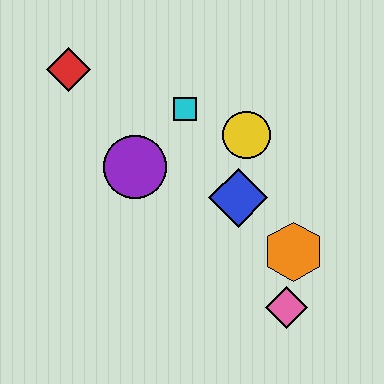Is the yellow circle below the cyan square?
Yes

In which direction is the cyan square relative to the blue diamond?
The cyan square is above the blue diamond.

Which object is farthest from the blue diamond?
The red diamond is farthest from the blue diamond.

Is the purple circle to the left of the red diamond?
No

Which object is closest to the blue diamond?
The yellow circle is closest to the blue diamond.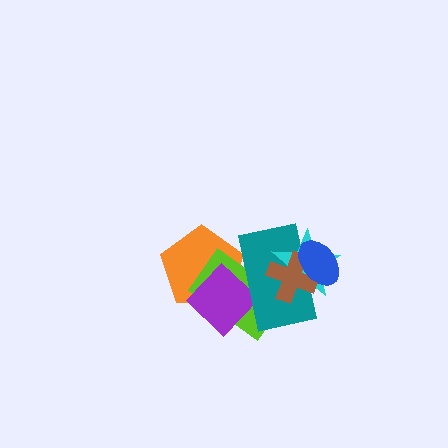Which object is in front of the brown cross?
The blue ellipse is in front of the brown cross.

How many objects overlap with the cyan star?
3 objects overlap with the cyan star.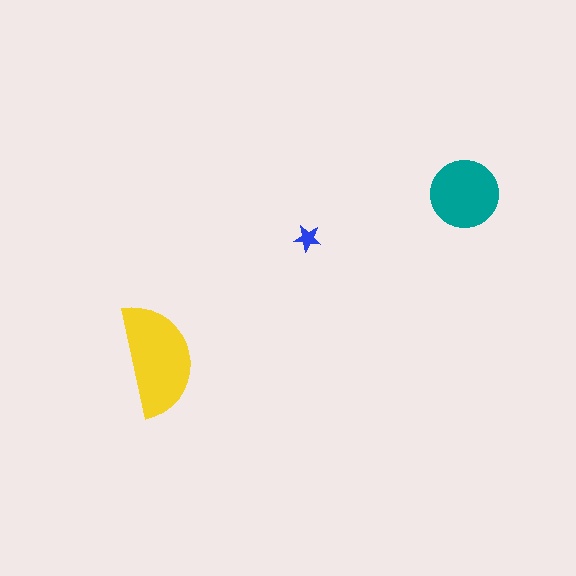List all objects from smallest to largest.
The blue star, the teal circle, the yellow semicircle.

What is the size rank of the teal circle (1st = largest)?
2nd.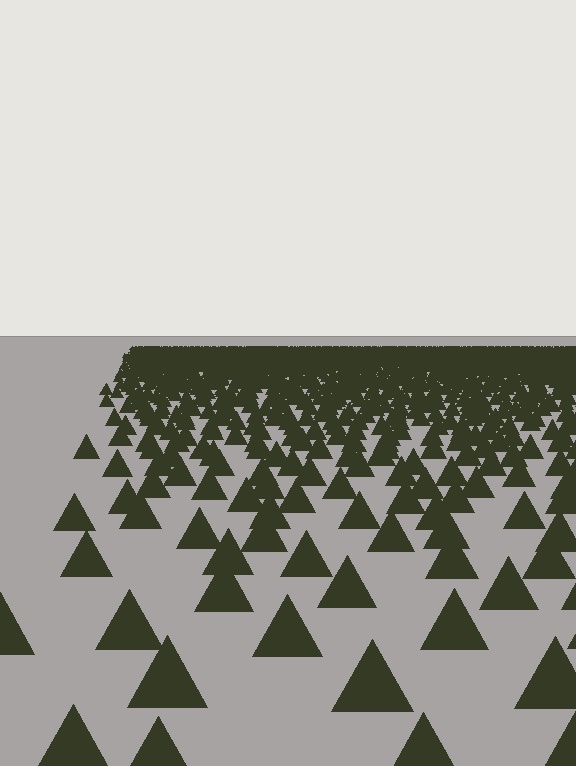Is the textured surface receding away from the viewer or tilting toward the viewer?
The surface is receding away from the viewer. Texture elements get smaller and denser toward the top.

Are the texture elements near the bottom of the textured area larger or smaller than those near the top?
Larger. Near the bottom, elements are closer to the viewer and appear at a bigger on-screen size.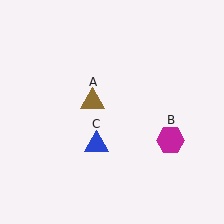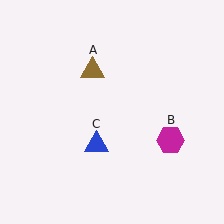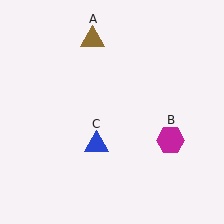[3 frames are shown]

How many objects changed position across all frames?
1 object changed position: brown triangle (object A).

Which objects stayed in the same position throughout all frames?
Magenta hexagon (object B) and blue triangle (object C) remained stationary.